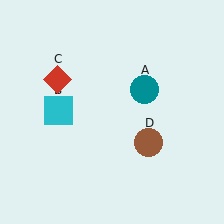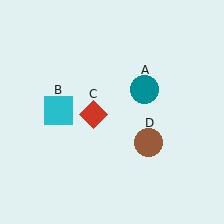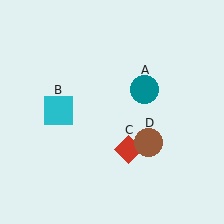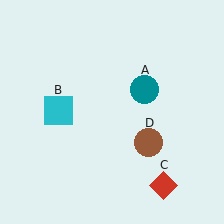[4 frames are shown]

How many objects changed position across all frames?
1 object changed position: red diamond (object C).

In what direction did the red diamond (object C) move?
The red diamond (object C) moved down and to the right.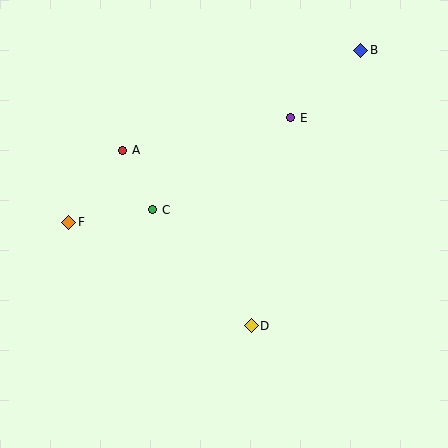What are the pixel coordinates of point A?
Point A is at (123, 150).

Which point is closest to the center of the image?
Point C at (153, 210) is closest to the center.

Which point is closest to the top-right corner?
Point B is closest to the top-right corner.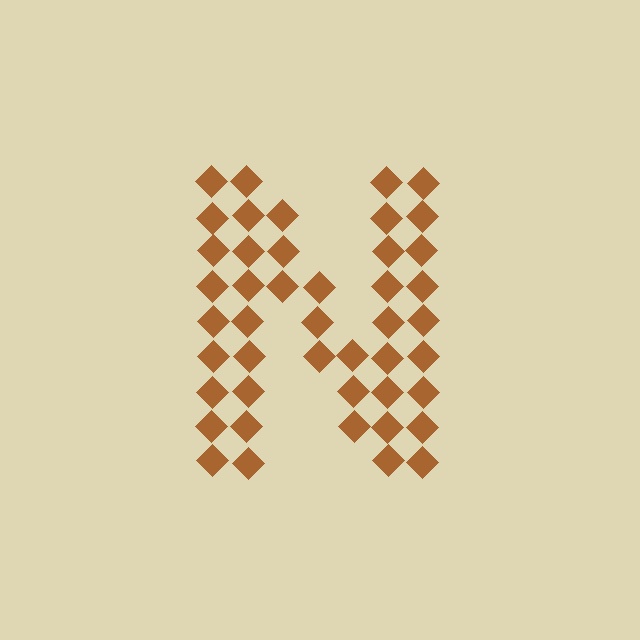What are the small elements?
The small elements are diamonds.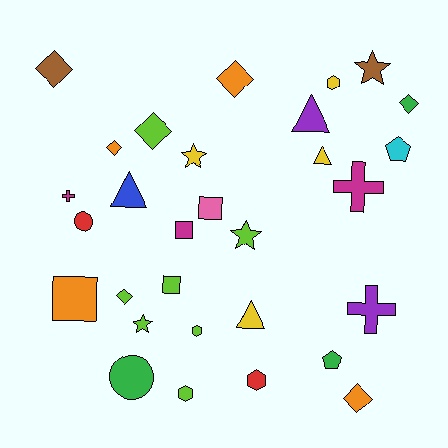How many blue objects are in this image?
There is 1 blue object.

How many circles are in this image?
There are 2 circles.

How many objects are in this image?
There are 30 objects.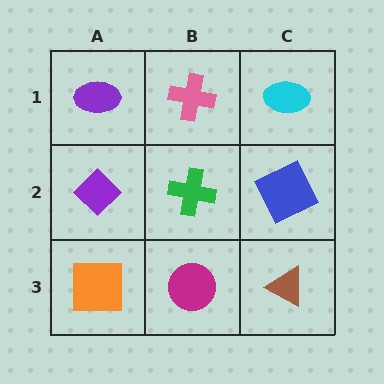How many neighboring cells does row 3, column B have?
3.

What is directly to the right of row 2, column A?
A green cross.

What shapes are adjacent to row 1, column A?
A purple diamond (row 2, column A), a pink cross (row 1, column B).